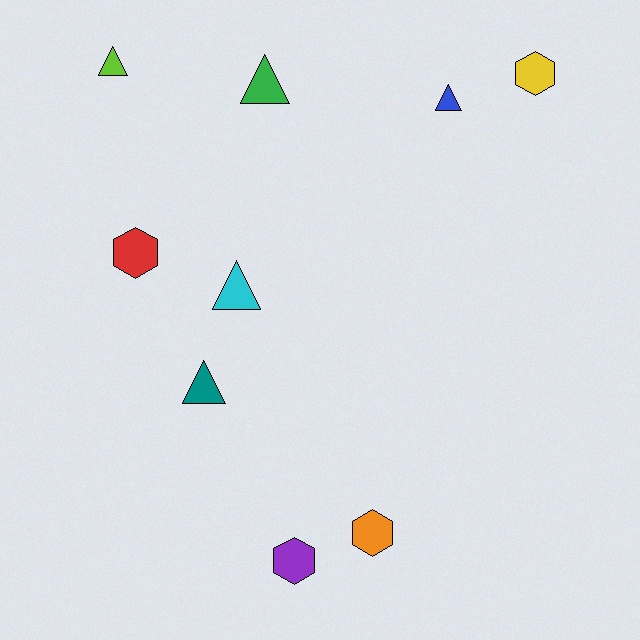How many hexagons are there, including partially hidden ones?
There are 4 hexagons.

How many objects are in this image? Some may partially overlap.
There are 9 objects.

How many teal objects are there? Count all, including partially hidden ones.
There is 1 teal object.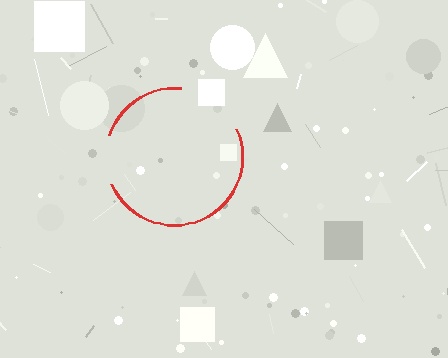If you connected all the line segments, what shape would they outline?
They would outline a circle.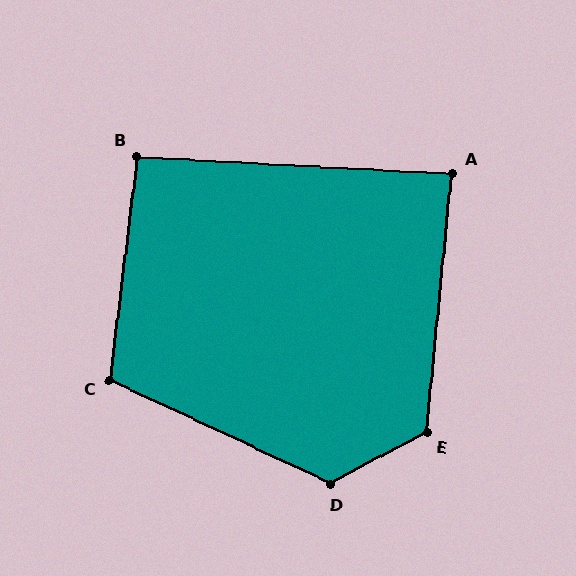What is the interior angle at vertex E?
Approximately 124 degrees (obtuse).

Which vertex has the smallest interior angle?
A, at approximately 87 degrees.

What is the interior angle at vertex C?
Approximately 108 degrees (obtuse).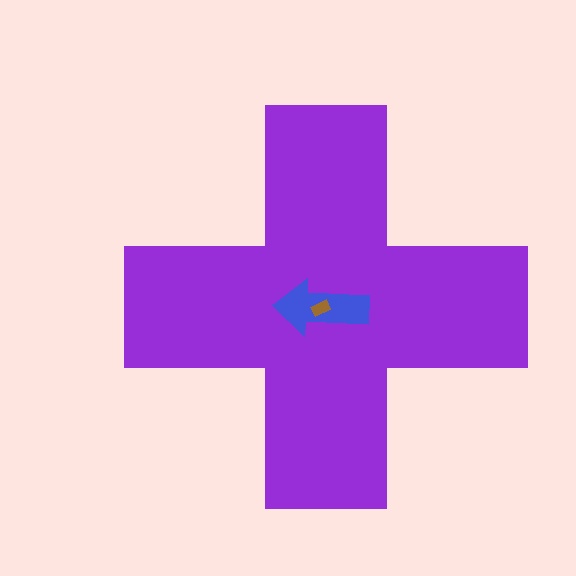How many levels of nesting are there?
3.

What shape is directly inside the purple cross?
The blue arrow.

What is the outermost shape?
The purple cross.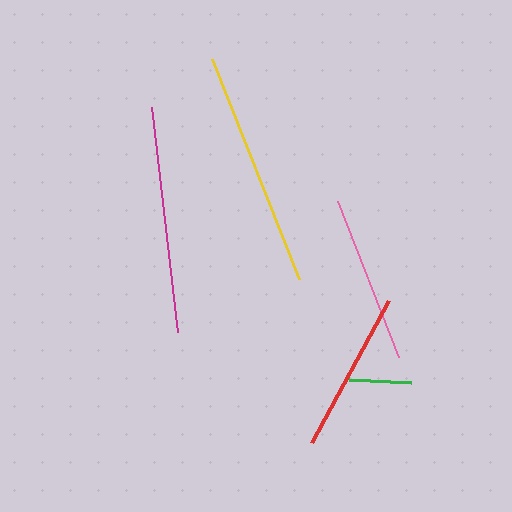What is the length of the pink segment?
The pink segment is approximately 167 pixels long.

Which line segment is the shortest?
The green line is the shortest at approximately 62 pixels.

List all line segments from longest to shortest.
From longest to shortest: yellow, magenta, pink, red, green.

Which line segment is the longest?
The yellow line is the longest at approximately 236 pixels.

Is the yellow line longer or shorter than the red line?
The yellow line is longer than the red line.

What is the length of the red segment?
The red segment is approximately 161 pixels long.